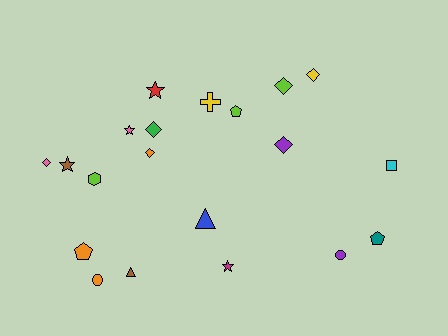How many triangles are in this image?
There are 2 triangles.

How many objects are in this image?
There are 20 objects.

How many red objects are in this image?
There is 1 red object.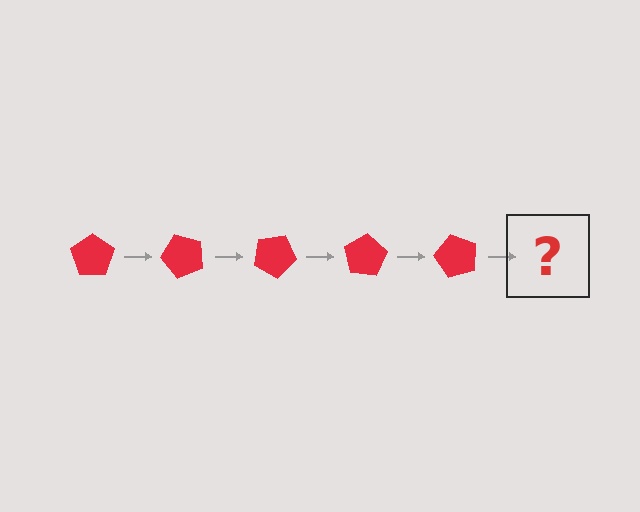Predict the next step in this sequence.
The next step is a red pentagon rotated 250 degrees.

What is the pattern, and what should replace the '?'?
The pattern is that the pentagon rotates 50 degrees each step. The '?' should be a red pentagon rotated 250 degrees.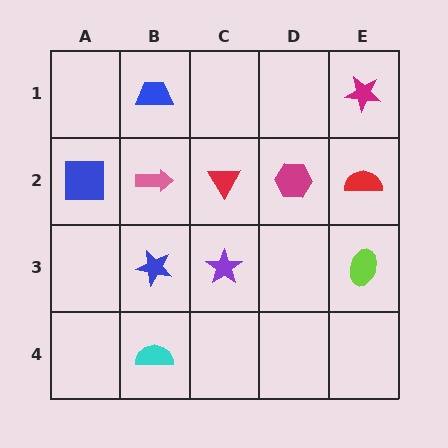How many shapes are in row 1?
2 shapes.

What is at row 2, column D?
A magenta hexagon.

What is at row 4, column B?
A cyan semicircle.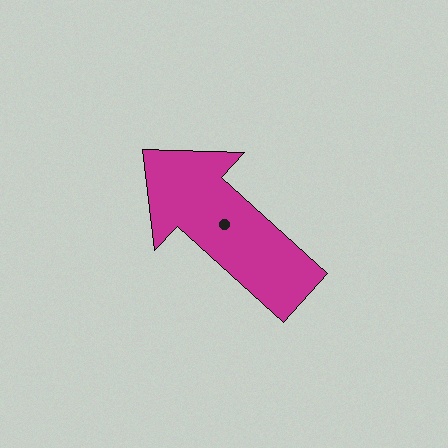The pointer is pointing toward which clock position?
Roughly 10 o'clock.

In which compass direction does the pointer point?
Northwest.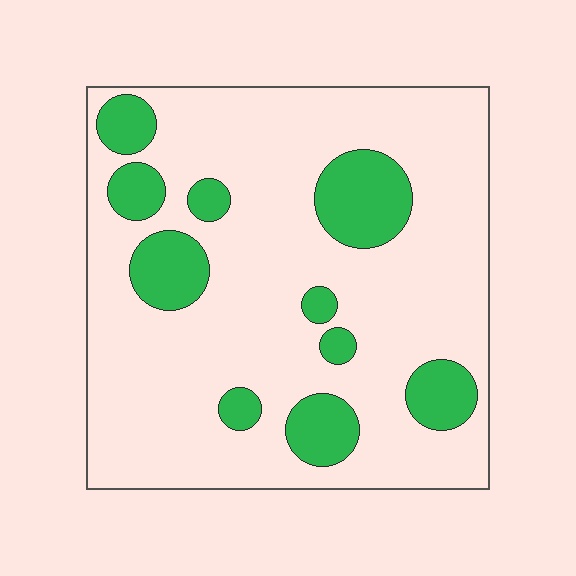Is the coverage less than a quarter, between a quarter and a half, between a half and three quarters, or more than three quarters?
Less than a quarter.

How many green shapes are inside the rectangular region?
10.